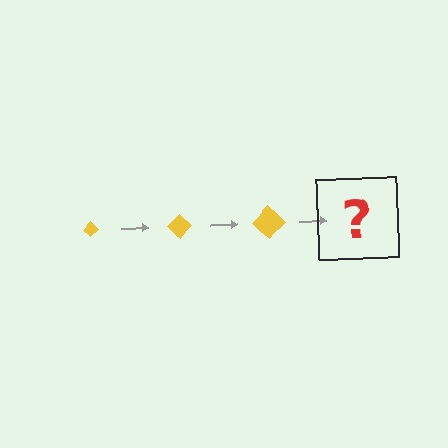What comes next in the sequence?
The next element should be a yellow diamond, larger than the previous one.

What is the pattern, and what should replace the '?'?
The pattern is that the diamond gets progressively larger each step. The '?' should be a yellow diamond, larger than the previous one.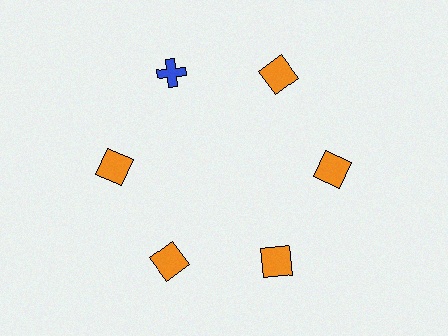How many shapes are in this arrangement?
There are 6 shapes arranged in a ring pattern.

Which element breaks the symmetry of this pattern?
The blue cross at roughly the 11 o'clock position breaks the symmetry. All other shapes are orange squares.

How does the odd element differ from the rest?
It differs in both color (blue instead of orange) and shape (cross instead of square).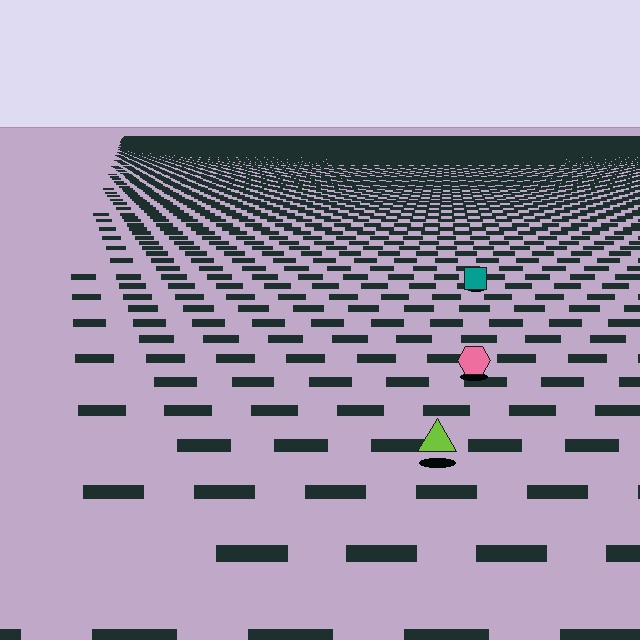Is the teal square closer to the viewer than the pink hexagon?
No. The pink hexagon is closer — you can tell from the texture gradient: the ground texture is coarser near it.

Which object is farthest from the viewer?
The teal square is farthest from the viewer. It appears smaller and the ground texture around it is denser.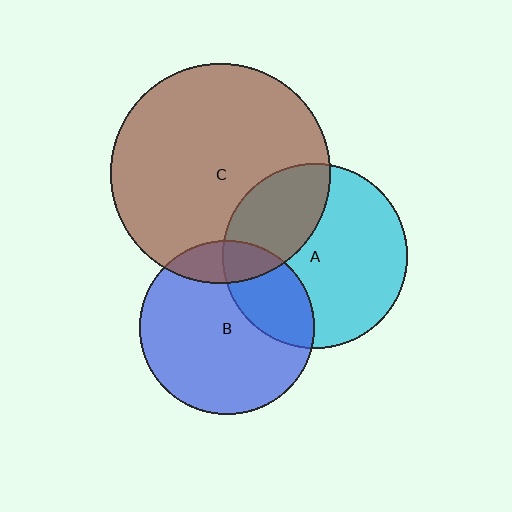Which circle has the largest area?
Circle C (brown).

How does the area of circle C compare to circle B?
Approximately 1.6 times.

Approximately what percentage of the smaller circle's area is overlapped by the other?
Approximately 25%.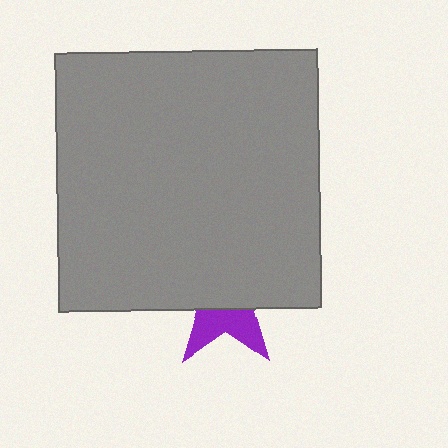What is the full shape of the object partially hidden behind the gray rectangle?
The partially hidden object is a purple star.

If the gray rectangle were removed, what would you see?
You would see the complete purple star.